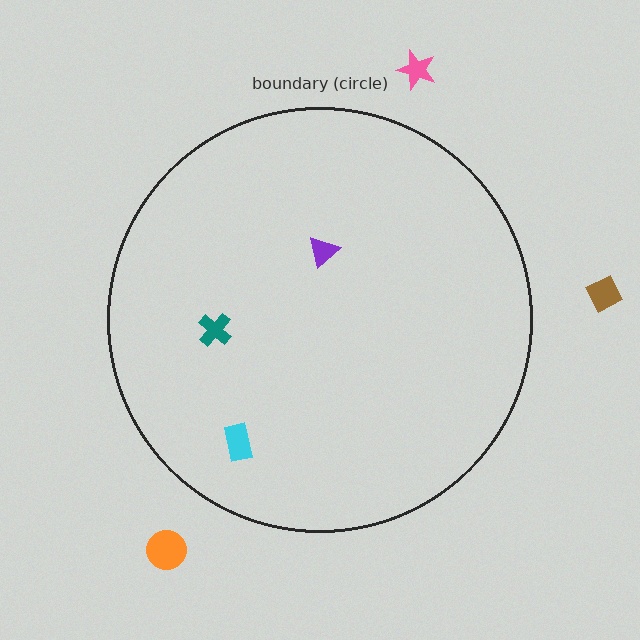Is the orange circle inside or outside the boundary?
Outside.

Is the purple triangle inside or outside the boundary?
Inside.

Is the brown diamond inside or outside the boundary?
Outside.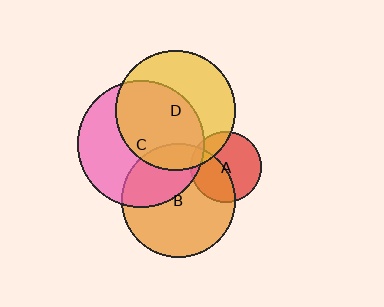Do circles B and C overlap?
Yes.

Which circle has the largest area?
Circle C (pink).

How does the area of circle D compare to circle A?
Approximately 2.9 times.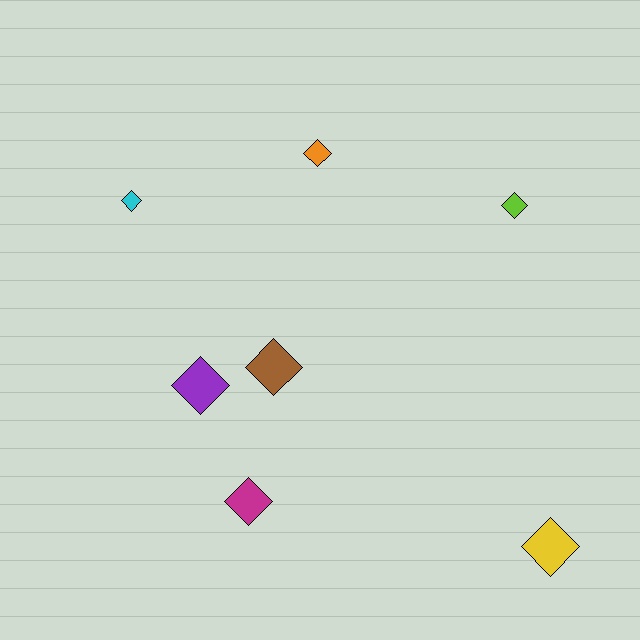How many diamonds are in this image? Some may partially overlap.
There are 7 diamonds.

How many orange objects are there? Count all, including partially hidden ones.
There is 1 orange object.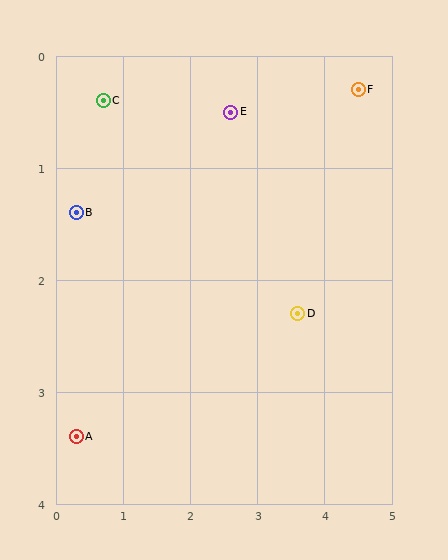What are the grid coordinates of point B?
Point B is at approximately (0.3, 1.4).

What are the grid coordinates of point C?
Point C is at approximately (0.7, 0.4).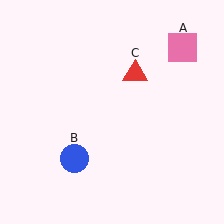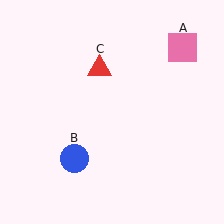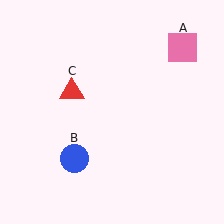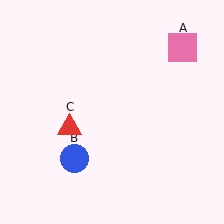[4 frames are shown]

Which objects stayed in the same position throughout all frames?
Pink square (object A) and blue circle (object B) remained stationary.